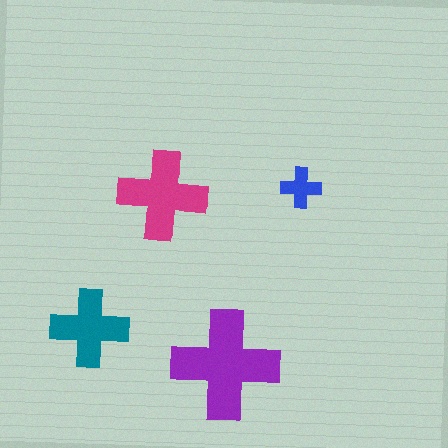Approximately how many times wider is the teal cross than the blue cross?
About 2 times wider.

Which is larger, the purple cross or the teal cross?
The purple one.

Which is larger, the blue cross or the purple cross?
The purple one.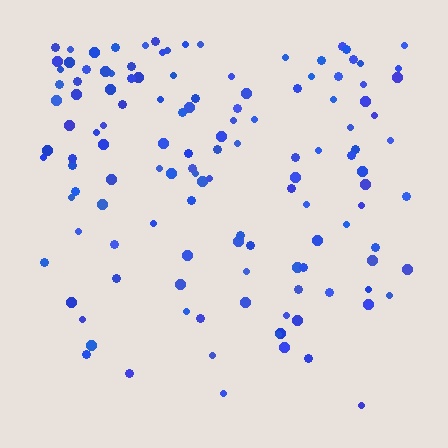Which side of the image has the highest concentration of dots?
The top.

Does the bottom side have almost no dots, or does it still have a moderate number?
Still a moderate number, just noticeably fewer than the top.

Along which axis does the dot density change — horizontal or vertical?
Vertical.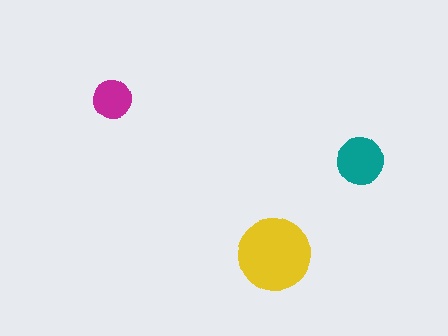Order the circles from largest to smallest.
the yellow one, the teal one, the magenta one.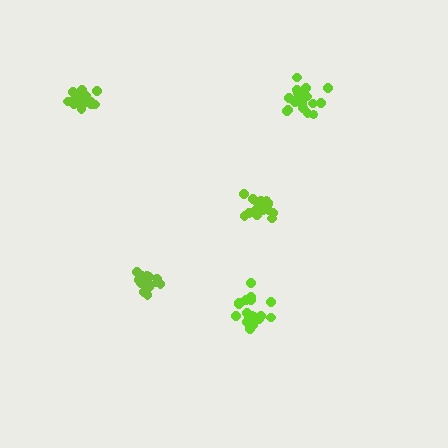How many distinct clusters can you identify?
There are 5 distinct clusters.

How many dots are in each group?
Group 1: 20 dots, Group 2: 20 dots, Group 3: 19 dots, Group 4: 20 dots, Group 5: 16 dots (95 total).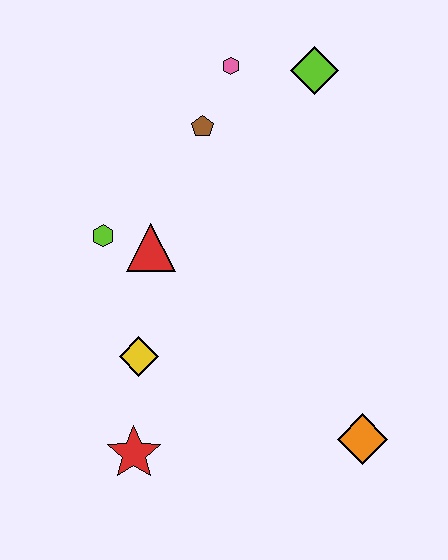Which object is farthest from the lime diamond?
The red star is farthest from the lime diamond.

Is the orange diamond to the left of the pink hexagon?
No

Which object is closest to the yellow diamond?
The red star is closest to the yellow diamond.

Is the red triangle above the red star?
Yes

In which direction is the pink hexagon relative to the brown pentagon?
The pink hexagon is above the brown pentagon.